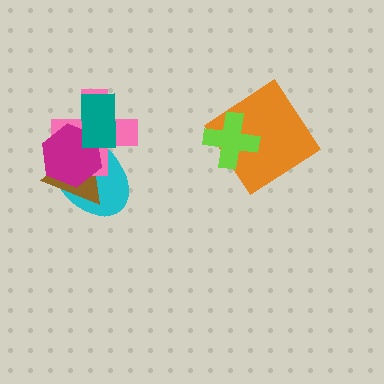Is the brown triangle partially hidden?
Yes, it is partially covered by another shape.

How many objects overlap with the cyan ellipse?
4 objects overlap with the cyan ellipse.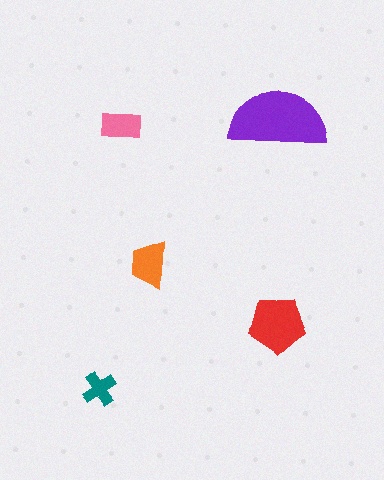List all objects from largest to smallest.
The purple semicircle, the red pentagon, the orange trapezoid, the pink rectangle, the teal cross.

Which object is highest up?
The purple semicircle is topmost.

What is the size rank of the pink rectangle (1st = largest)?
4th.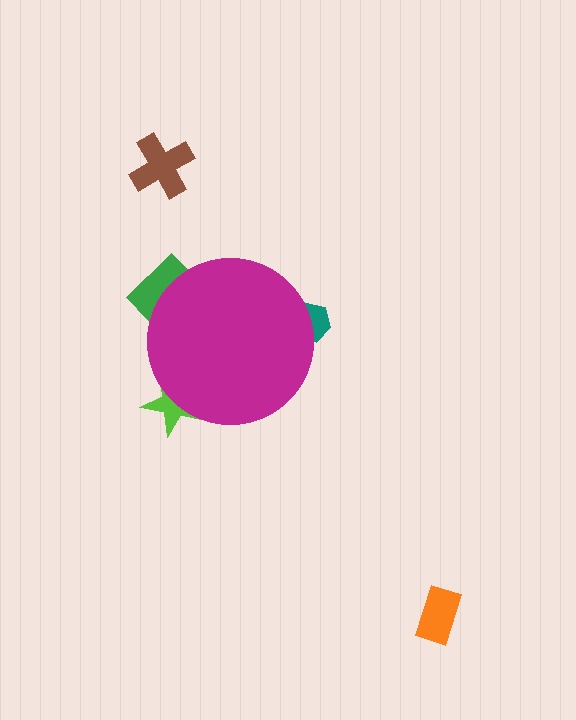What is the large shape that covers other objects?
A magenta circle.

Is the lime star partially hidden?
Yes, the lime star is partially hidden behind the magenta circle.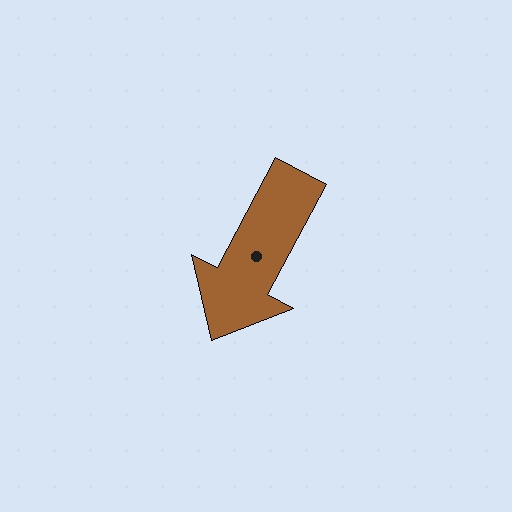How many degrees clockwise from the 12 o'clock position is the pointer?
Approximately 208 degrees.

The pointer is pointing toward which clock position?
Roughly 7 o'clock.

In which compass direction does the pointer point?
Southwest.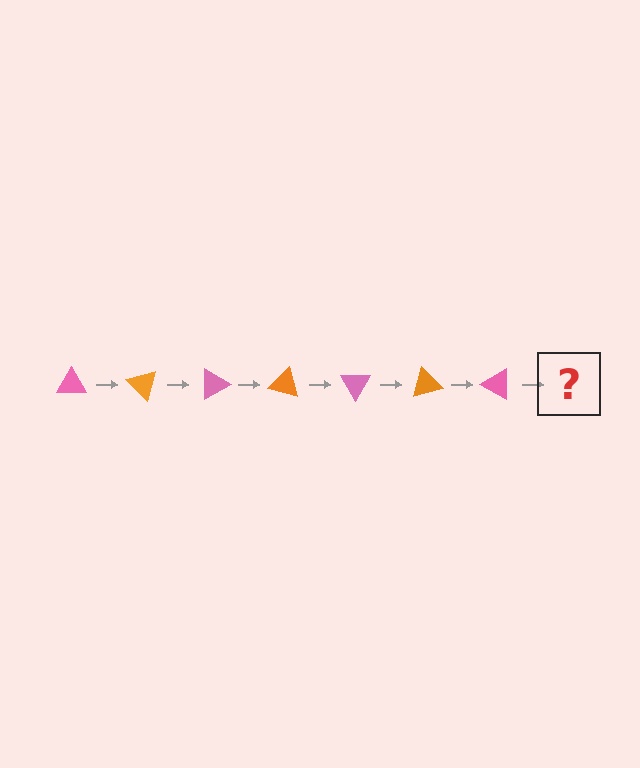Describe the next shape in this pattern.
It should be an orange triangle, rotated 315 degrees from the start.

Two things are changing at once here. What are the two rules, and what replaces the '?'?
The two rules are that it rotates 45 degrees each step and the color cycles through pink and orange. The '?' should be an orange triangle, rotated 315 degrees from the start.